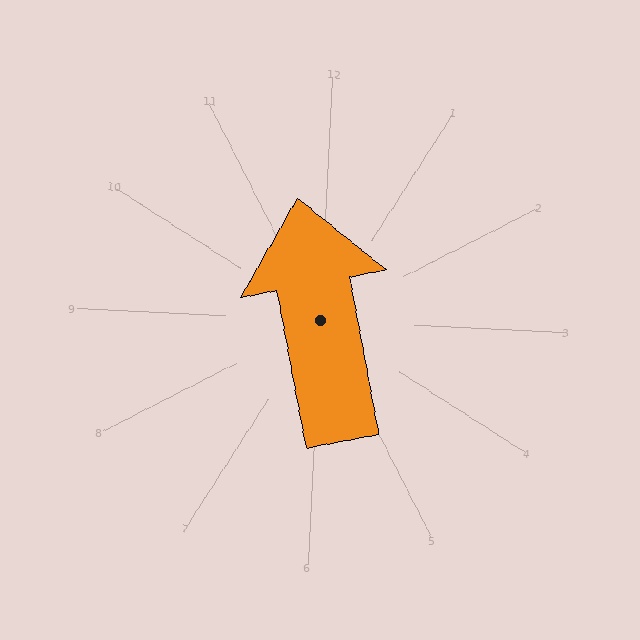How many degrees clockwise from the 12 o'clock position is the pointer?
Approximately 347 degrees.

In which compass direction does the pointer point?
North.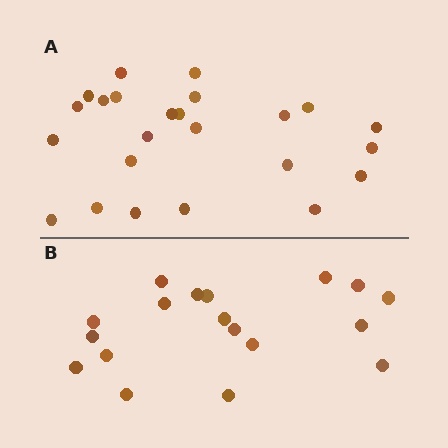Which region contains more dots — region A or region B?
Region A (the top region) has more dots.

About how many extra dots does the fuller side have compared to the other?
Region A has about 6 more dots than region B.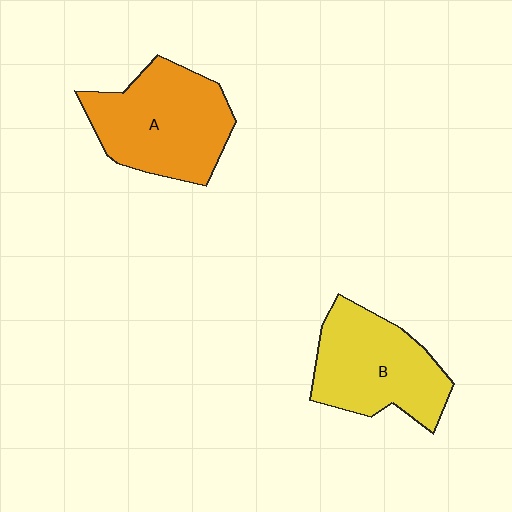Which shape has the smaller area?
Shape B (yellow).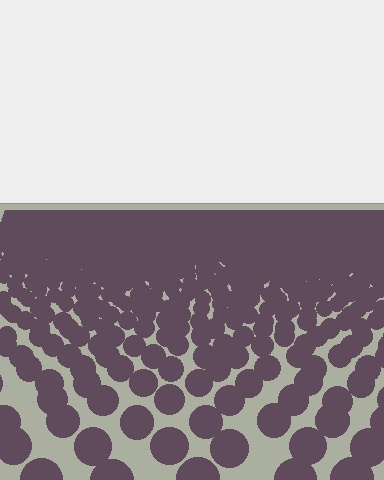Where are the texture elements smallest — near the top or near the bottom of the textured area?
Near the top.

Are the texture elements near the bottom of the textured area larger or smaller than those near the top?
Larger. Near the bottom, elements are closer to the viewer and appear at a bigger on-screen size.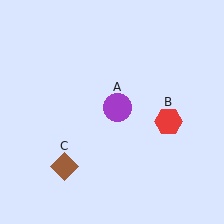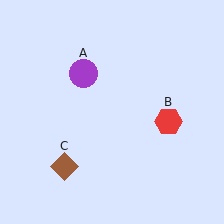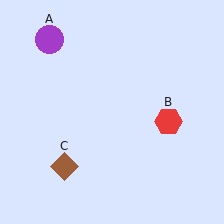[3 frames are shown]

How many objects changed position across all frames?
1 object changed position: purple circle (object A).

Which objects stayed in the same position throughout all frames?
Red hexagon (object B) and brown diamond (object C) remained stationary.